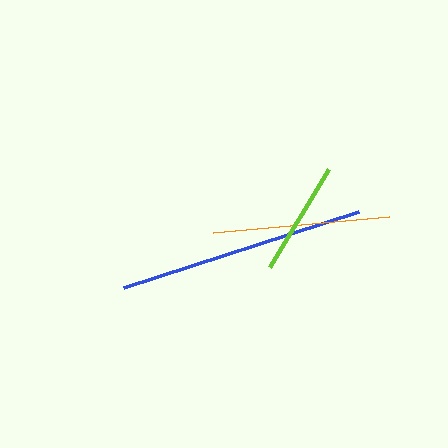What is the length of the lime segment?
The lime segment is approximately 115 pixels long.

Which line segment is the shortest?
The lime line is the shortest at approximately 115 pixels.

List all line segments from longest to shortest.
From longest to shortest: blue, orange, lime.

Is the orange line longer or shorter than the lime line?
The orange line is longer than the lime line.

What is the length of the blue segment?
The blue segment is approximately 248 pixels long.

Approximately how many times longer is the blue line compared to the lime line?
The blue line is approximately 2.2 times the length of the lime line.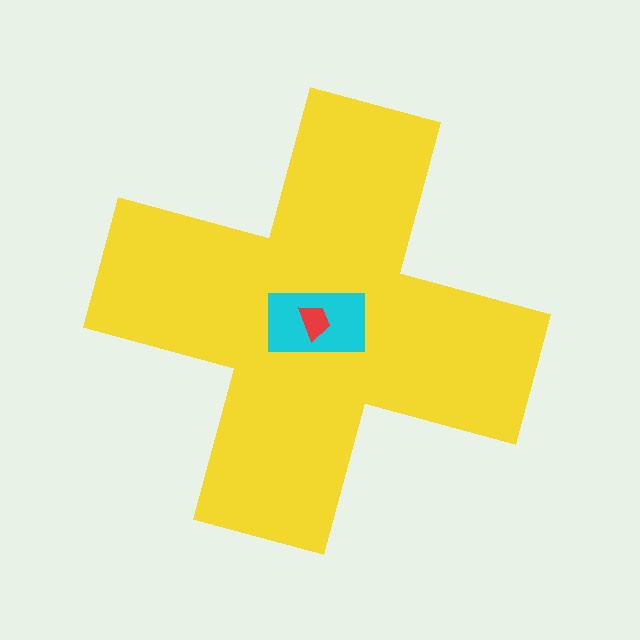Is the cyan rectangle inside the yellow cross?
Yes.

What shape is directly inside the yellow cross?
The cyan rectangle.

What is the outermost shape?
The yellow cross.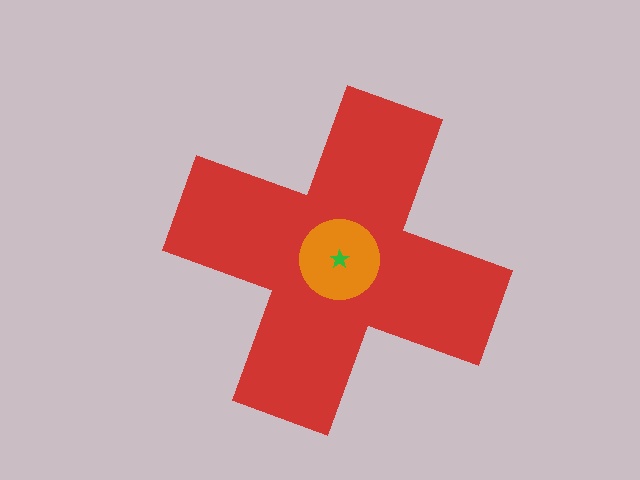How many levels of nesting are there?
3.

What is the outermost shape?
The red cross.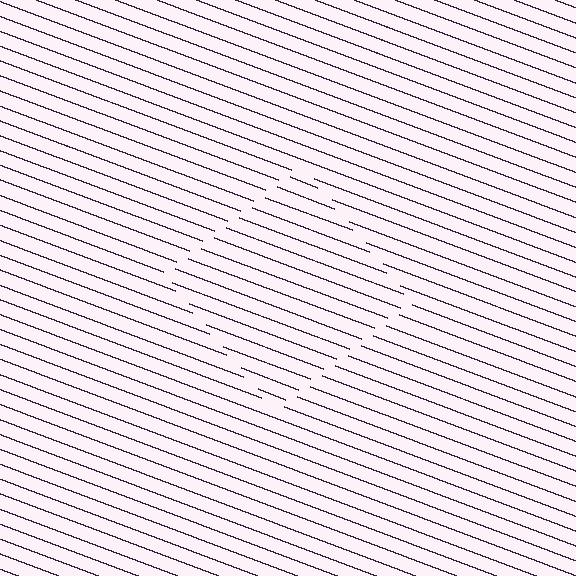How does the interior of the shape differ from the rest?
The interior of the shape contains the same grating, shifted by half a period — the contour is defined by the phase discontinuity where line-ends from the inner and outer gratings abut.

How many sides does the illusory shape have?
4 sides — the line-ends trace a square.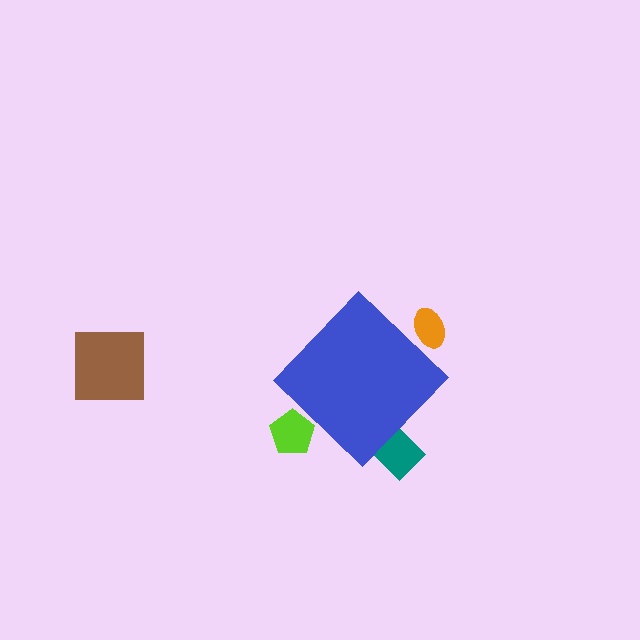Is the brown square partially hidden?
No, the brown square is fully visible.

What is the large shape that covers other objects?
A blue diamond.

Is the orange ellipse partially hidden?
Yes, the orange ellipse is partially hidden behind the blue diamond.